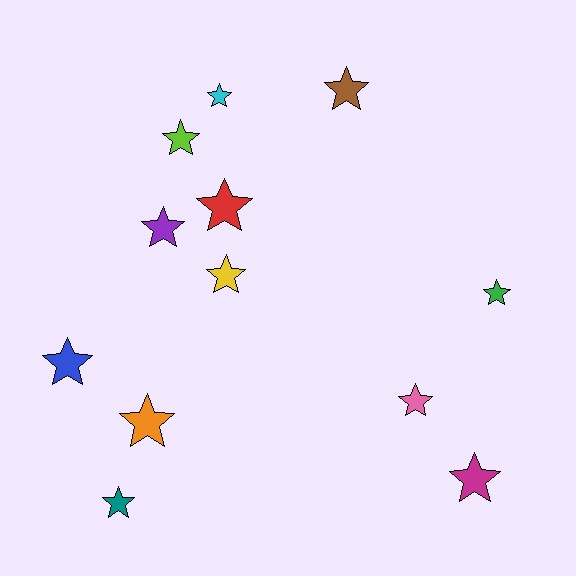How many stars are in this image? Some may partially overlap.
There are 12 stars.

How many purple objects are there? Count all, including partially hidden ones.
There is 1 purple object.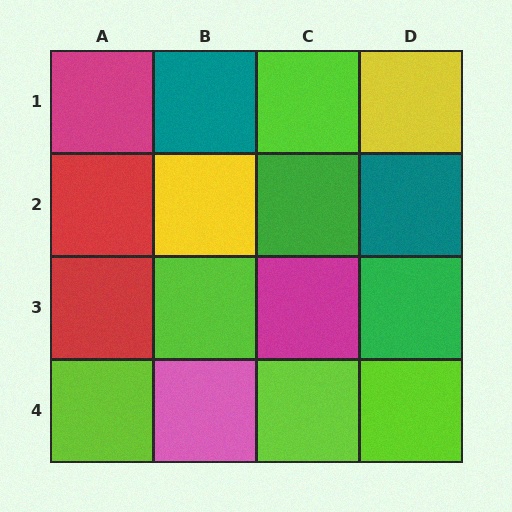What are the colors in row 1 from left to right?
Magenta, teal, lime, yellow.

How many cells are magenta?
2 cells are magenta.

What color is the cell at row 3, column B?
Lime.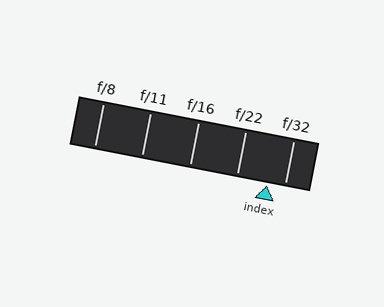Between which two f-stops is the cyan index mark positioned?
The index mark is between f/22 and f/32.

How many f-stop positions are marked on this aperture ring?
There are 5 f-stop positions marked.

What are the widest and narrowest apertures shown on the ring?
The widest aperture shown is f/8 and the narrowest is f/32.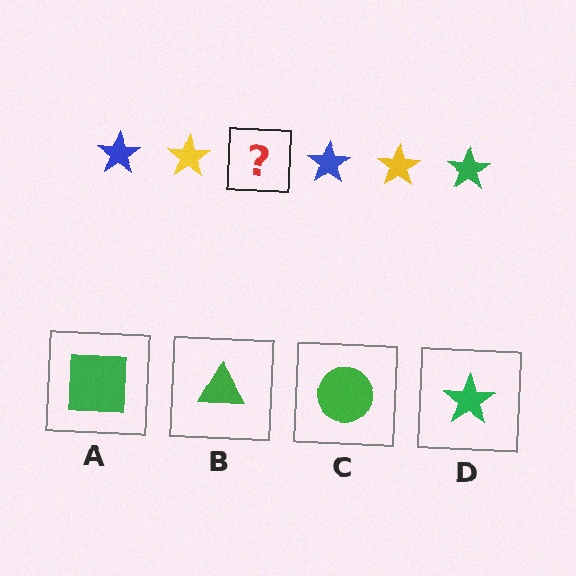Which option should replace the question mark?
Option D.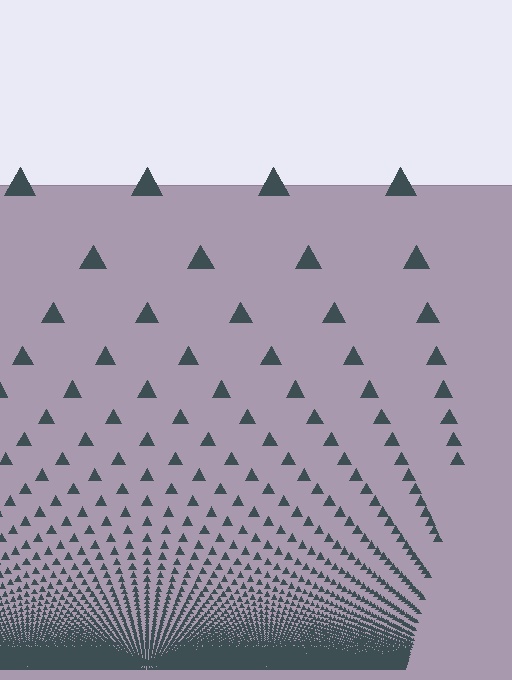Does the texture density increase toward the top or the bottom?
Density increases toward the bottom.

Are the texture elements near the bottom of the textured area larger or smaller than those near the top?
Smaller. The gradient is inverted — elements near the bottom are smaller and denser.